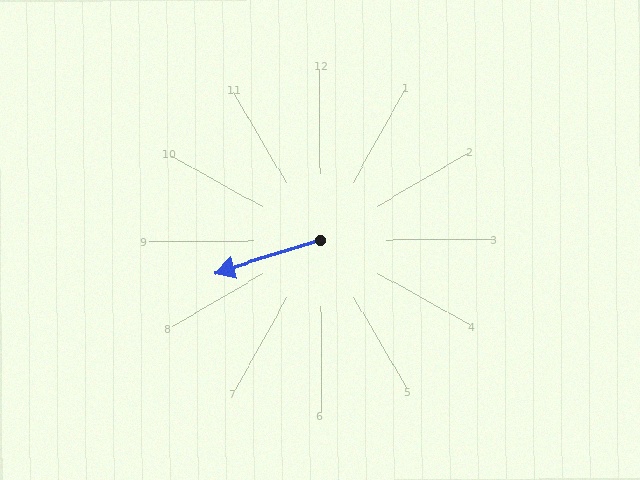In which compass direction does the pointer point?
West.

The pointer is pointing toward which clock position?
Roughly 8 o'clock.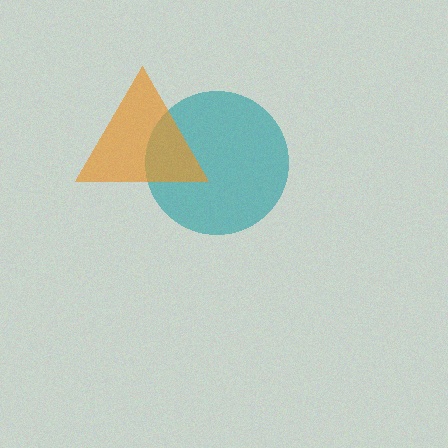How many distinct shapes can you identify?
There are 2 distinct shapes: a teal circle, an orange triangle.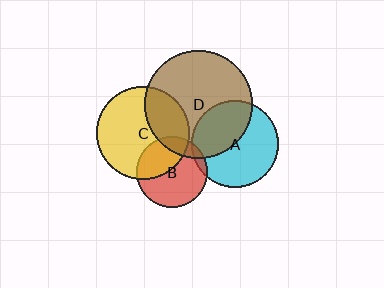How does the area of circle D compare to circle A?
Approximately 1.5 times.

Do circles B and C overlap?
Yes.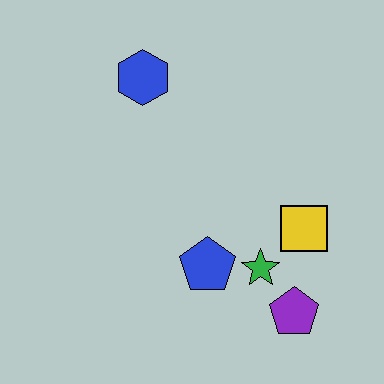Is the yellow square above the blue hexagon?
No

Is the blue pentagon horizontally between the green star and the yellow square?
No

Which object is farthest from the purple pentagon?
The blue hexagon is farthest from the purple pentagon.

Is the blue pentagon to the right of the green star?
No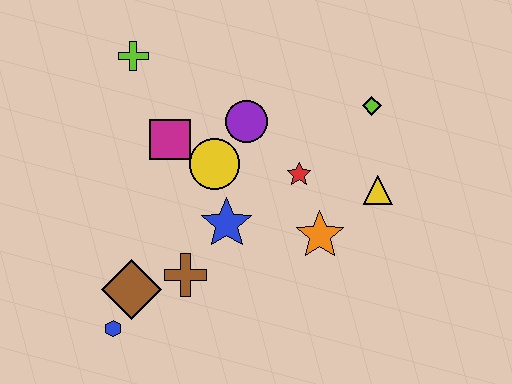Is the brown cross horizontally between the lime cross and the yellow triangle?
Yes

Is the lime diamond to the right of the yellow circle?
Yes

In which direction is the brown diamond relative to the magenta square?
The brown diamond is below the magenta square.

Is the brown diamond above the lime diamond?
No